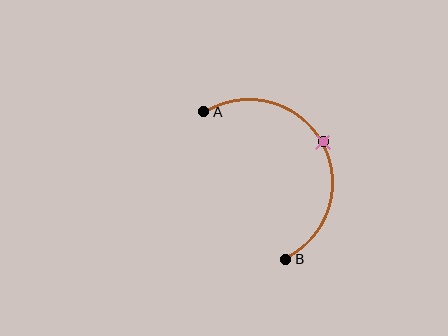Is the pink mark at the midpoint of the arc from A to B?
Yes. The pink mark lies on the arc at equal arc-length from both A and B — it is the arc midpoint.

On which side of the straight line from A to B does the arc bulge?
The arc bulges to the right of the straight line connecting A and B.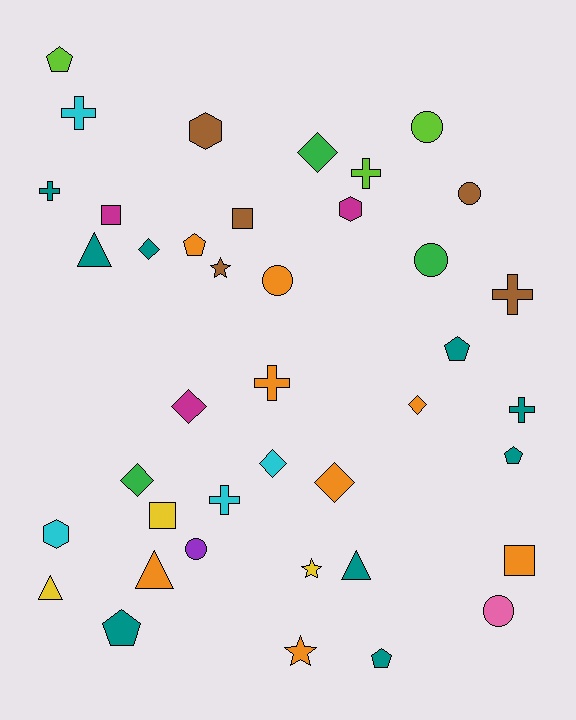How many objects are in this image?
There are 40 objects.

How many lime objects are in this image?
There are 3 lime objects.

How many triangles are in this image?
There are 4 triangles.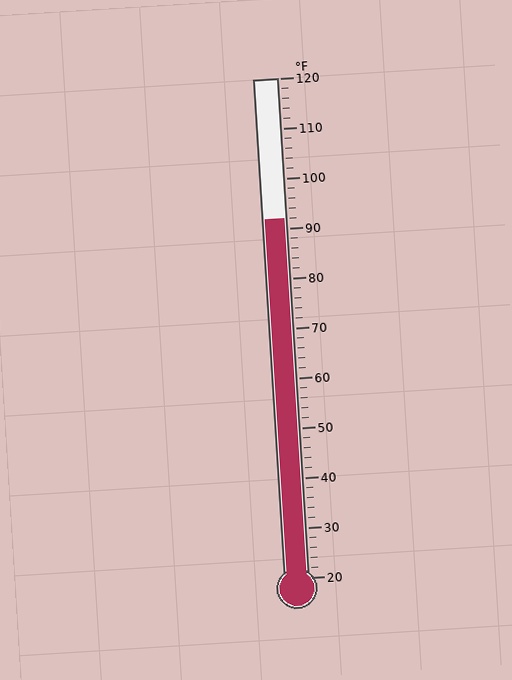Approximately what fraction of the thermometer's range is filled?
The thermometer is filled to approximately 70% of its range.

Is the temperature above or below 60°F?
The temperature is above 60°F.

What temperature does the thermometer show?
The thermometer shows approximately 92°F.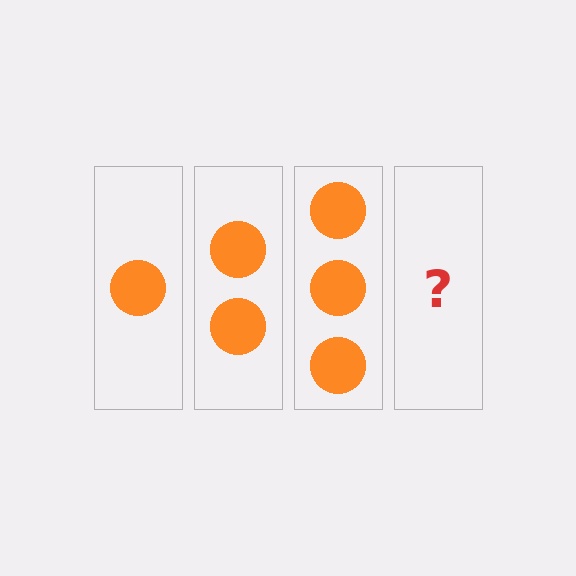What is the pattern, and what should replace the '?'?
The pattern is that each step adds one more circle. The '?' should be 4 circles.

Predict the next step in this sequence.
The next step is 4 circles.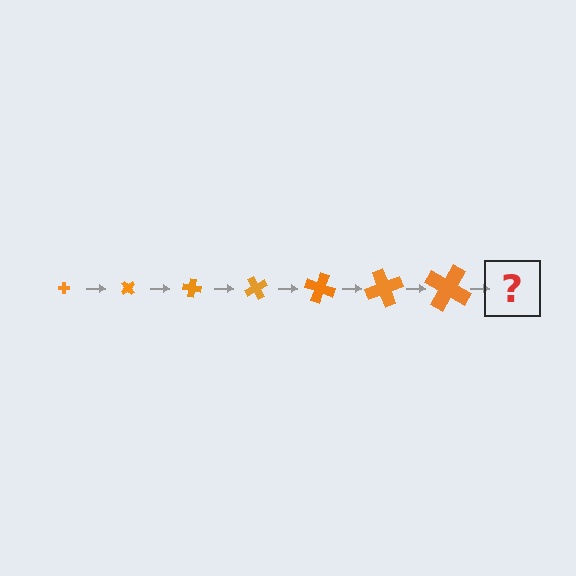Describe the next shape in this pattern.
It should be a cross, larger than the previous one and rotated 350 degrees from the start.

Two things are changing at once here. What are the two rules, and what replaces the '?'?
The two rules are that the cross grows larger each step and it rotates 50 degrees each step. The '?' should be a cross, larger than the previous one and rotated 350 degrees from the start.